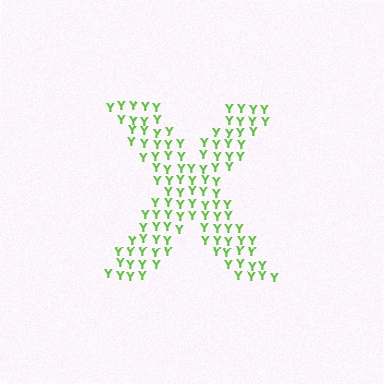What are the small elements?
The small elements are letter Y's.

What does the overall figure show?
The overall figure shows the letter X.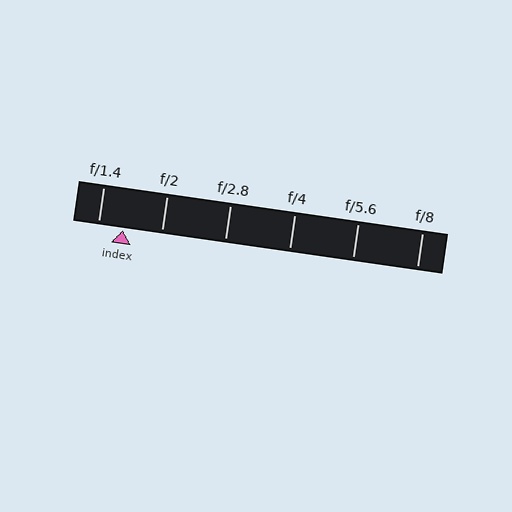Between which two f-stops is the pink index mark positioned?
The index mark is between f/1.4 and f/2.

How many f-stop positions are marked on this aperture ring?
There are 6 f-stop positions marked.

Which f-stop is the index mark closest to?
The index mark is closest to f/1.4.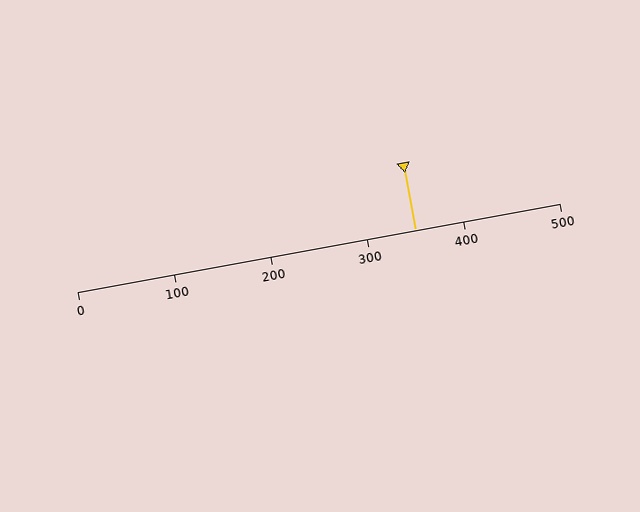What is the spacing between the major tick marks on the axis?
The major ticks are spaced 100 apart.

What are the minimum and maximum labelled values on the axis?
The axis runs from 0 to 500.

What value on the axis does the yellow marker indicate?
The marker indicates approximately 350.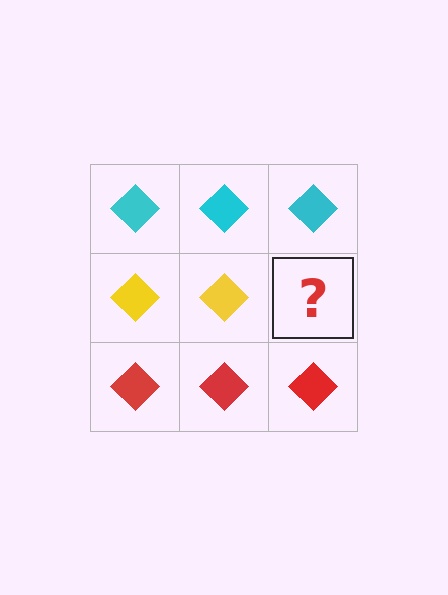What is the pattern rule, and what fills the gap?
The rule is that each row has a consistent color. The gap should be filled with a yellow diamond.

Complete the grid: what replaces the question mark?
The question mark should be replaced with a yellow diamond.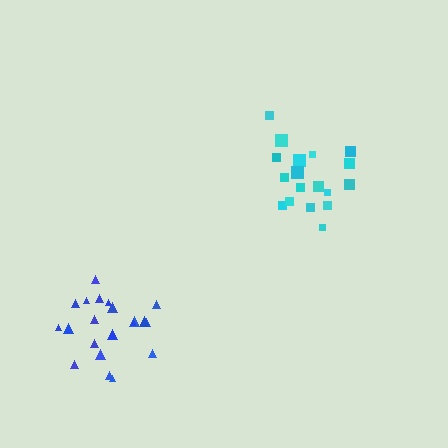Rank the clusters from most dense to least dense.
blue, cyan.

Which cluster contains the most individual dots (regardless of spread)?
Blue (21).